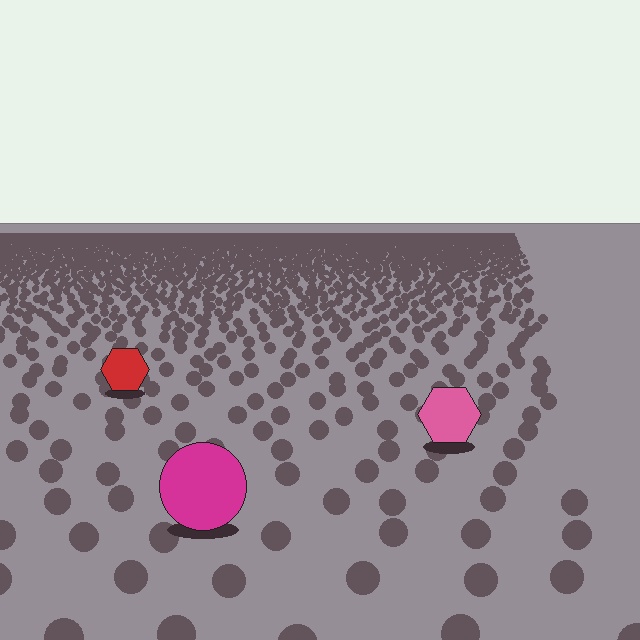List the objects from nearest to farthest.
From nearest to farthest: the magenta circle, the pink hexagon, the red hexagon.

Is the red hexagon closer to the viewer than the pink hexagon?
No. The pink hexagon is closer — you can tell from the texture gradient: the ground texture is coarser near it.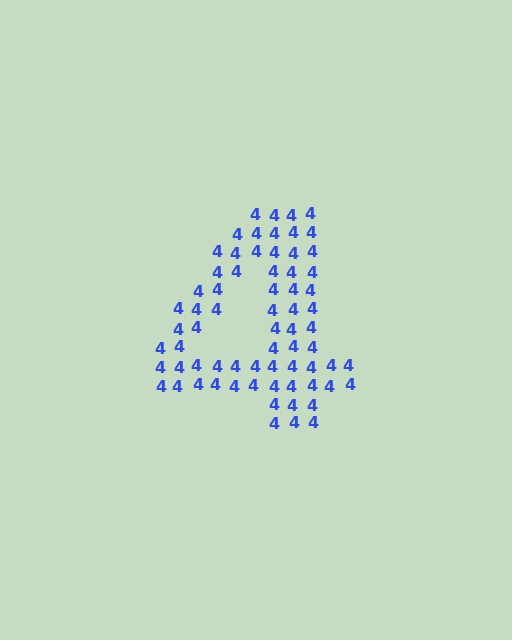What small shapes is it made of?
It is made of small digit 4's.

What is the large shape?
The large shape is the digit 4.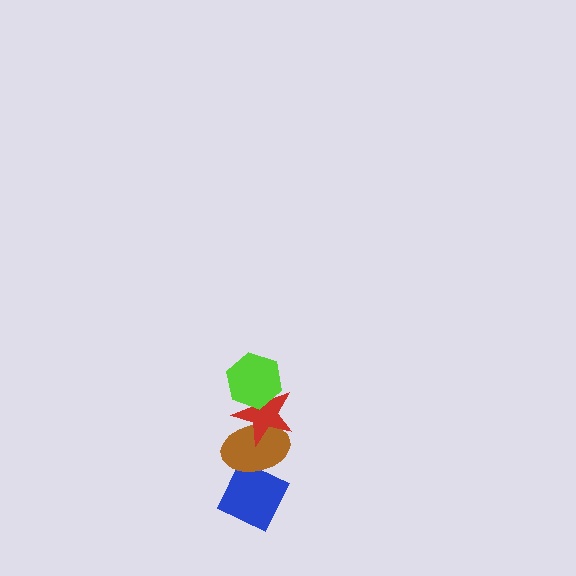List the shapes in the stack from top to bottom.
From top to bottom: the lime hexagon, the red star, the brown ellipse, the blue diamond.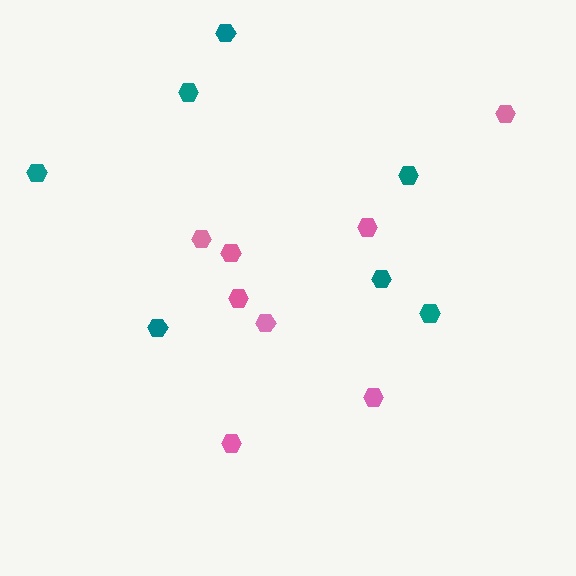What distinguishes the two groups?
There are 2 groups: one group of pink hexagons (8) and one group of teal hexagons (7).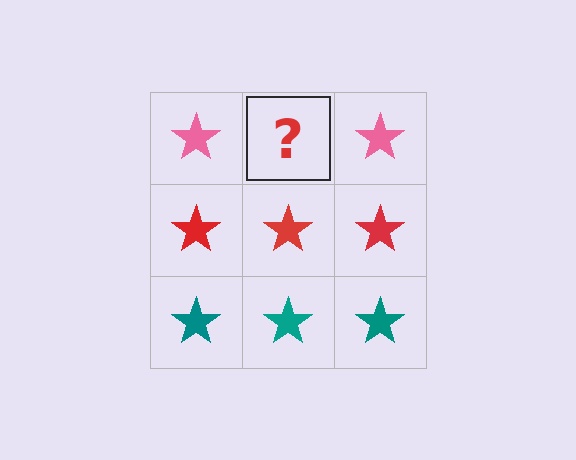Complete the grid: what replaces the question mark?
The question mark should be replaced with a pink star.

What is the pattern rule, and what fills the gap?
The rule is that each row has a consistent color. The gap should be filled with a pink star.